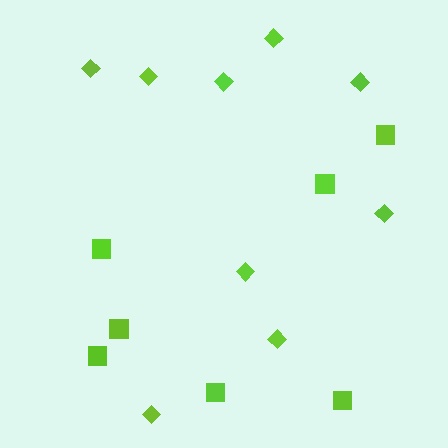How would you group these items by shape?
There are 2 groups: one group of diamonds (9) and one group of squares (7).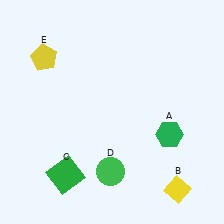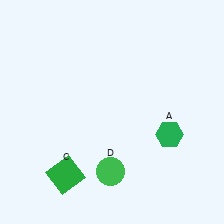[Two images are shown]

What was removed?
The yellow pentagon (E), the yellow diamond (B) were removed in Image 2.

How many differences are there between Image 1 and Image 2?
There are 2 differences between the two images.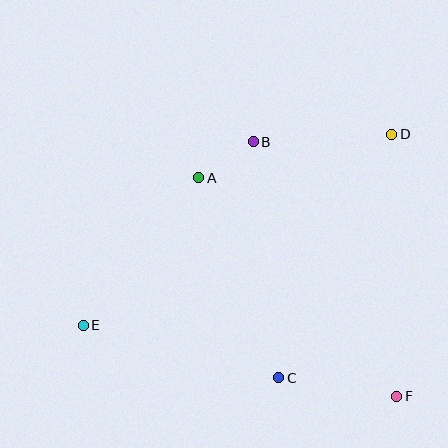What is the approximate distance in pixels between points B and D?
The distance between B and D is approximately 139 pixels.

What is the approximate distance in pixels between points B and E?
The distance between B and E is approximately 250 pixels.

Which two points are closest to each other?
Points A and B are closest to each other.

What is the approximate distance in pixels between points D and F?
The distance between D and F is approximately 262 pixels.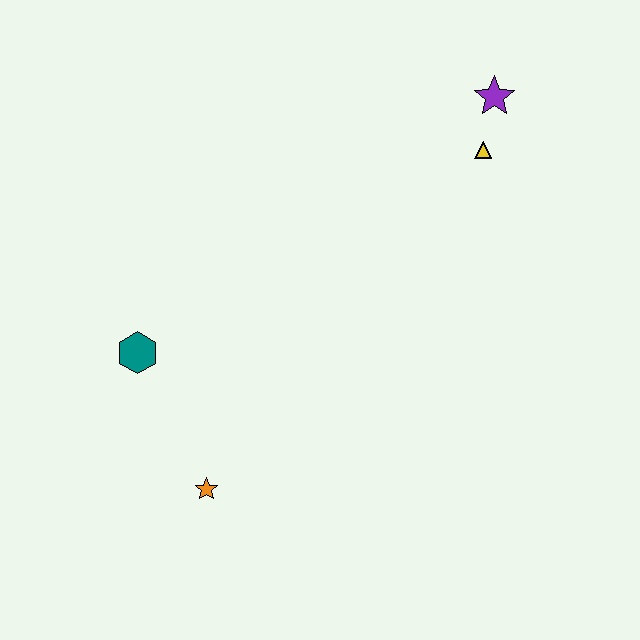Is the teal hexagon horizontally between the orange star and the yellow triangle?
No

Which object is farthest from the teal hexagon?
The purple star is farthest from the teal hexagon.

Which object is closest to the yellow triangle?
The purple star is closest to the yellow triangle.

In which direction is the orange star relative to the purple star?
The orange star is below the purple star.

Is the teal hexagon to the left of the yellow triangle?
Yes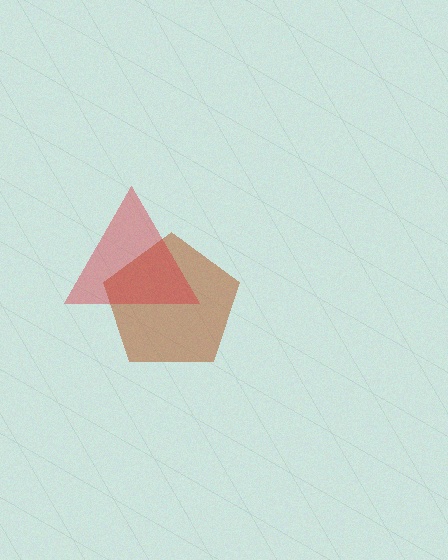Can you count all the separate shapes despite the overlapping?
Yes, there are 2 separate shapes.